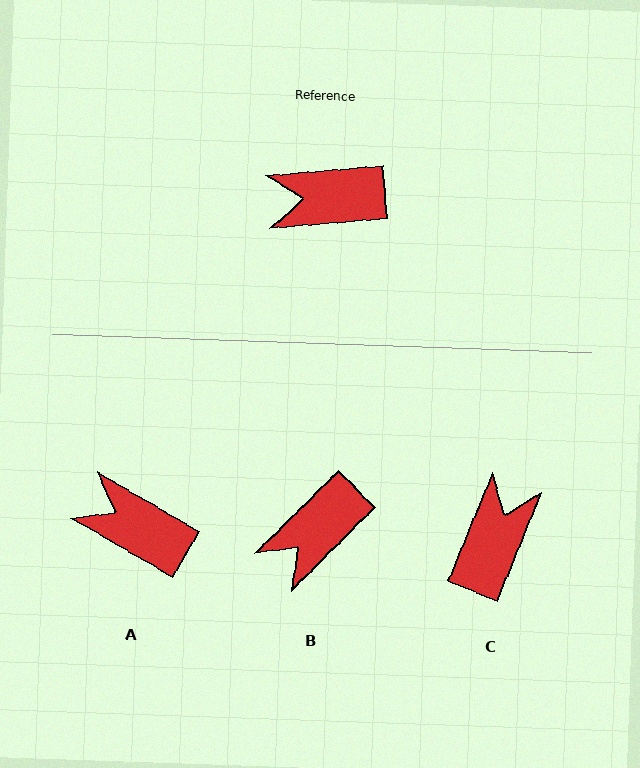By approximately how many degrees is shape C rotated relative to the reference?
Approximately 118 degrees clockwise.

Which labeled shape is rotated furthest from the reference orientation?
C, about 118 degrees away.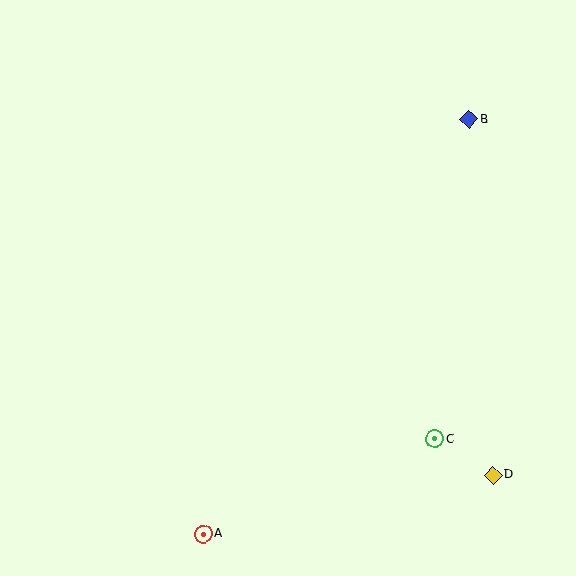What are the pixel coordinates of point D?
Point D is at (493, 475).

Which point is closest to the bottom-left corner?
Point A is closest to the bottom-left corner.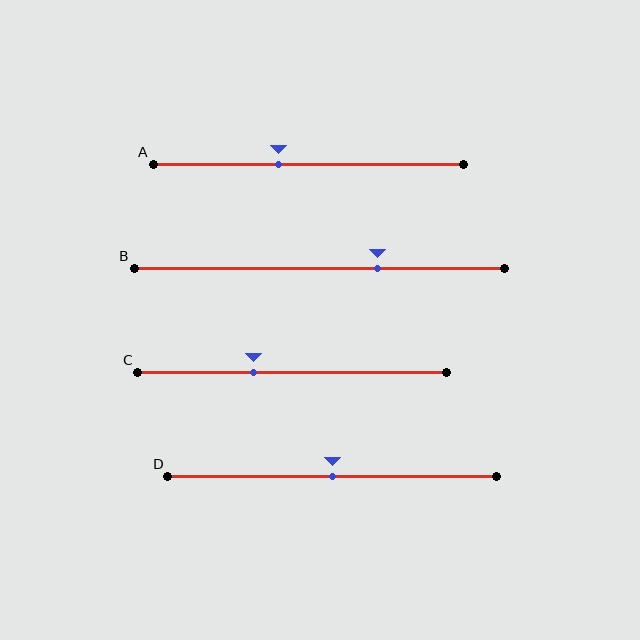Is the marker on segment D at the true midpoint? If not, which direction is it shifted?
Yes, the marker on segment D is at the true midpoint.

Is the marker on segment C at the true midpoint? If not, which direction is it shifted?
No, the marker on segment C is shifted to the left by about 12% of the segment length.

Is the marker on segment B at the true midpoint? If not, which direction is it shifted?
No, the marker on segment B is shifted to the right by about 16% of the segment length.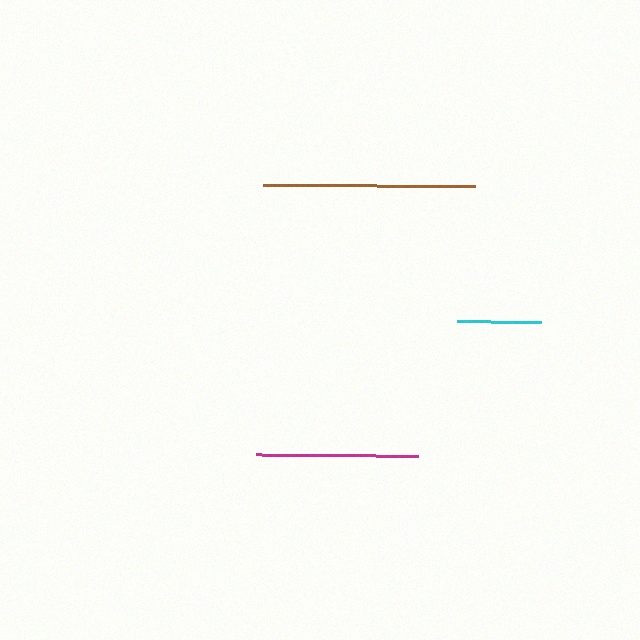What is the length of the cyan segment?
The cyan segment is approximately 84 pixels long.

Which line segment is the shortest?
The cyan line is the shortest at approximately 84 pixels.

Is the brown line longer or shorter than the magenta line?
The brown line is longer than the magenta line.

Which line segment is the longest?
The brown line is the longest at approximately 212 pixels.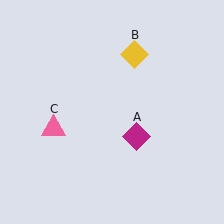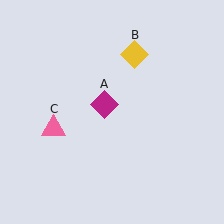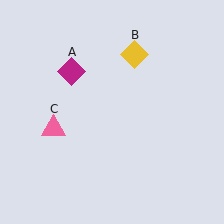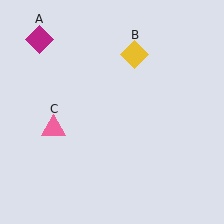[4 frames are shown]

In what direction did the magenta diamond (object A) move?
The magenta diamond (object A) moved up and to the left.